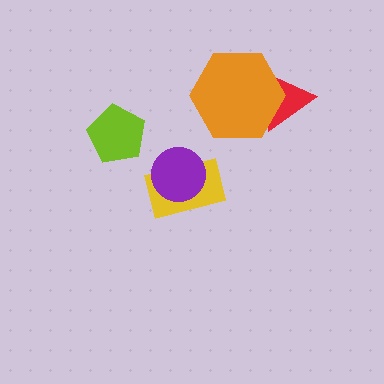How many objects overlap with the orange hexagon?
1 object overlaps with the orange hexagon.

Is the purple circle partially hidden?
No, no other shape covers it.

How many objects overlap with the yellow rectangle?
1 object overlaps with the yellow rectangle.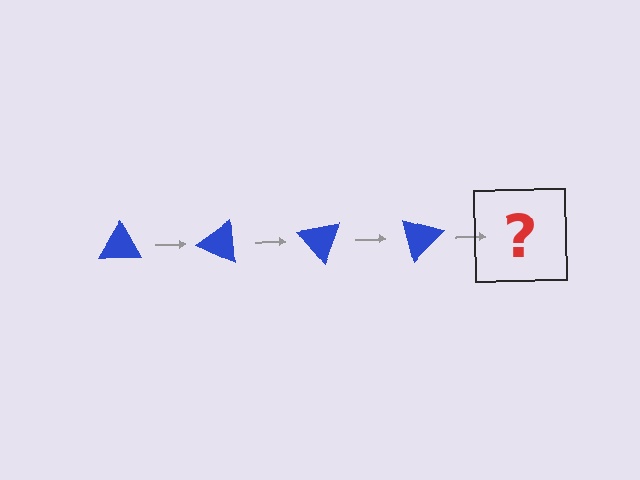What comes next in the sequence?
The next element should be a blue triangle rotated 100 degrees.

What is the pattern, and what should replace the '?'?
The pattern is that the triangle rotates 25 degrees each step. The '?' should be a blue triangle rotated 100 degrees.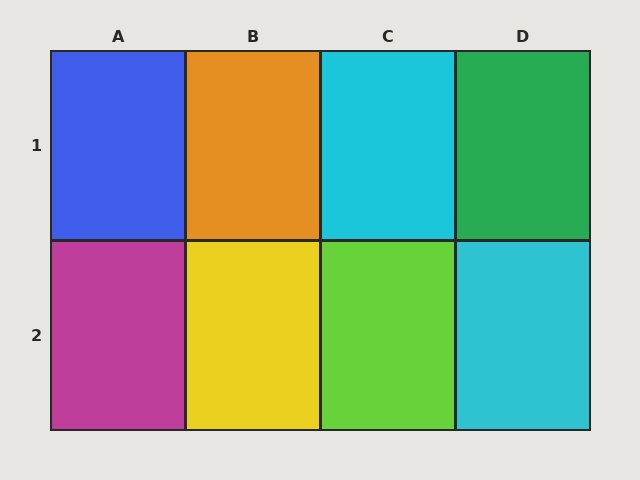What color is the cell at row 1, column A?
Blue.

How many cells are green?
1 cell is green.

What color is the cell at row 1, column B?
Orange.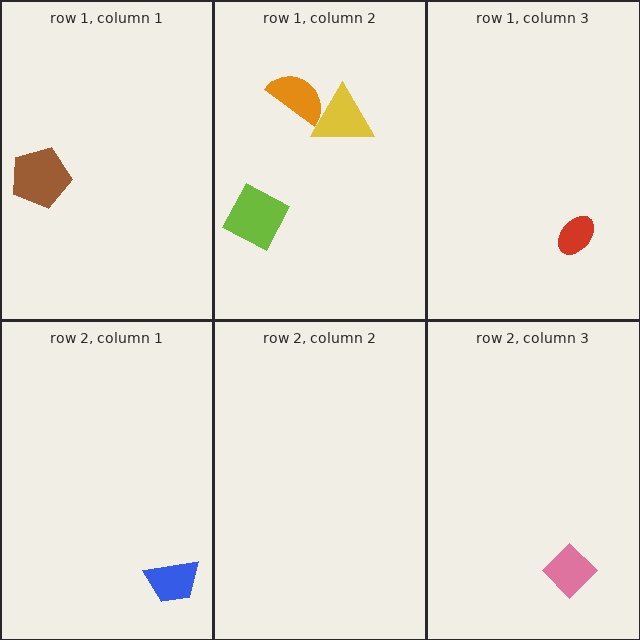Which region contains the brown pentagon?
The row 1, column 1 region.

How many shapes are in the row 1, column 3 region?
1.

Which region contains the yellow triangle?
The row 1, column 2 region.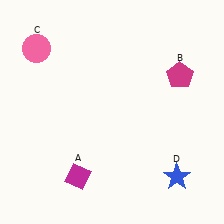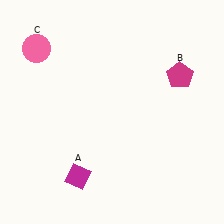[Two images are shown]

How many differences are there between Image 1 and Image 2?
There is 1 difference between the two images.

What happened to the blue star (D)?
The blue star (D) was removed in Image 2. It was in the bottom-right area of Image 1.